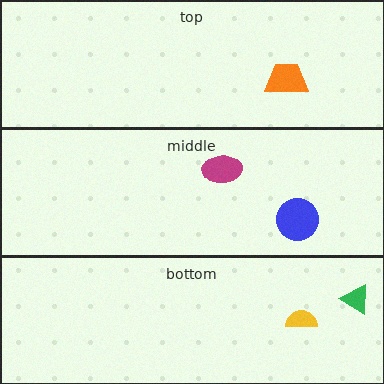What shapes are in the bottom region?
The green triangle, the yellow semicircle.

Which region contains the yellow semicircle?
The bottom region.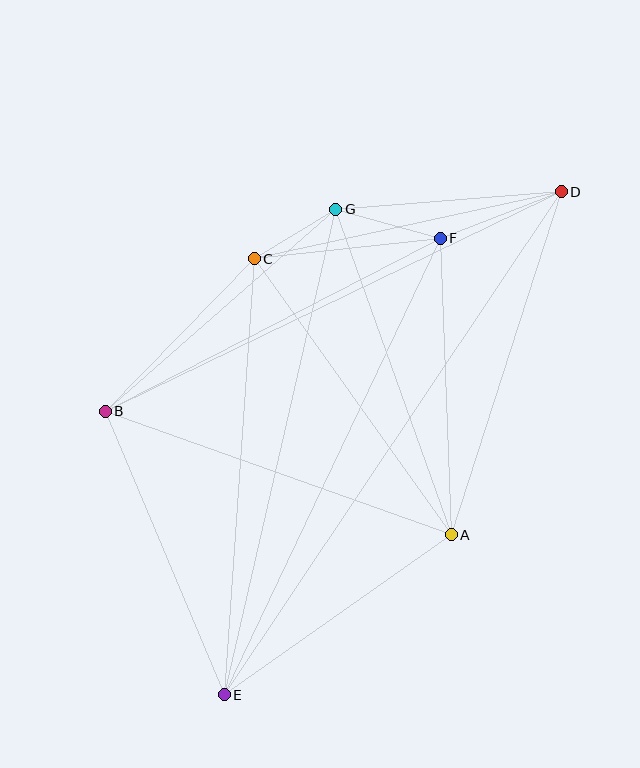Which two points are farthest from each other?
Points D and E are farthest from each other.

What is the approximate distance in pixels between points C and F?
The distance between C and F is approximately 187 pixels.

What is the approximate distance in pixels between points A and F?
The distance between A and F is approximately 297 pixels.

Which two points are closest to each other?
Points C and G are closest to each other.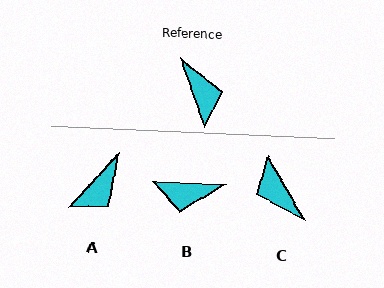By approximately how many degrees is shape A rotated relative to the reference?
Approximately 62 degrees clockwise.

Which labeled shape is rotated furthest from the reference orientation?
C, about 169 degrees away.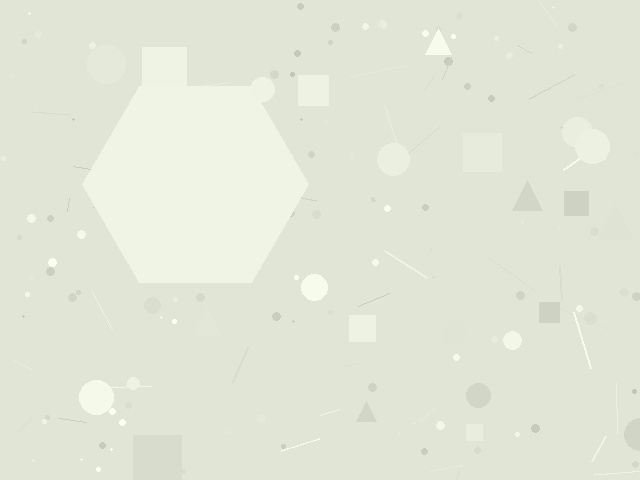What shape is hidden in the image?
A hexagon is hidden in the image.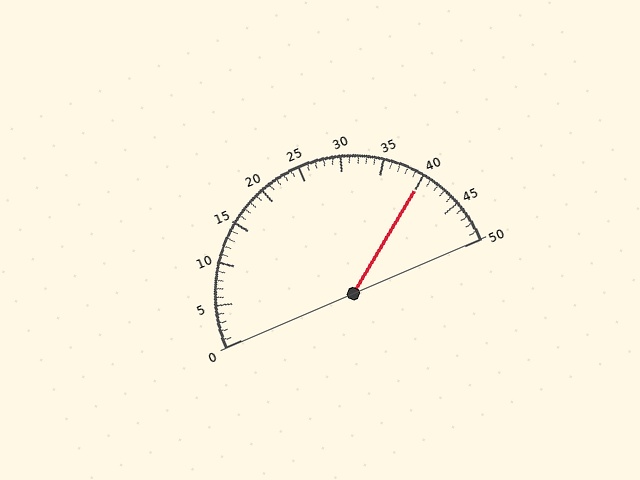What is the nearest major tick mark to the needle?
The nearest major tick mark is 40.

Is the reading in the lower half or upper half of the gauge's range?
The reading is in the upper half of the range (0 to 50).